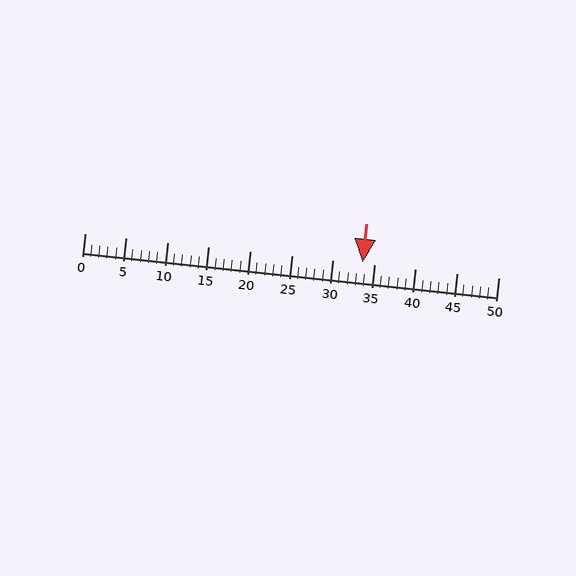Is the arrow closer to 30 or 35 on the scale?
The arrow is closer to 35.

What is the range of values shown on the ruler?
The ruler shows values from 0 to 50.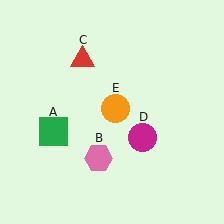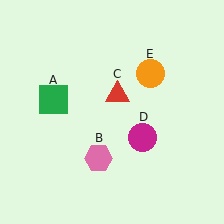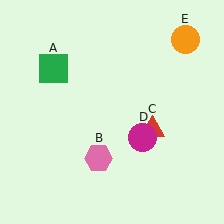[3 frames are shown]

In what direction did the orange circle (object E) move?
The orange circle (object E) moved up and to the right.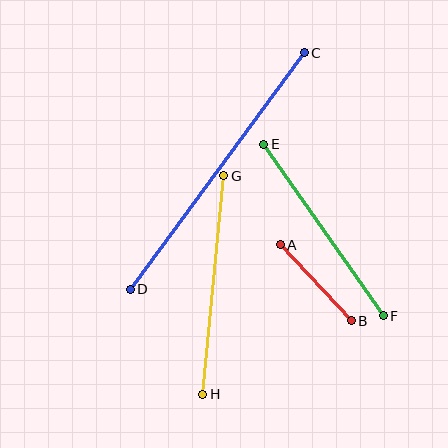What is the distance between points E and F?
The distance is approximately 209 pixels.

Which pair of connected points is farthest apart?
Points C and D are farthest apart.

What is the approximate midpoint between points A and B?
The midpoint is at approximately (316, 283) pixels.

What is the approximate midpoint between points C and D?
The midpoint is at approximately (217, 171) pixels.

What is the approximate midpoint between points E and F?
The midpoint is at approximately (323, 230) pixels.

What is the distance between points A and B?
The distance is approximately 104 pixels.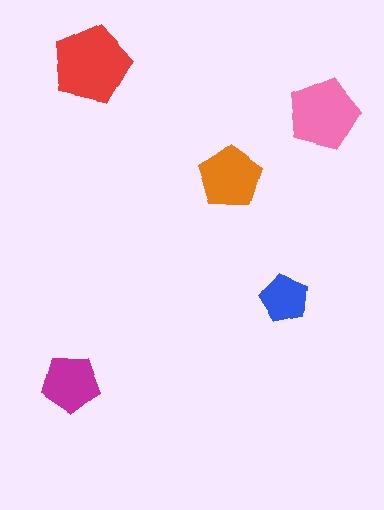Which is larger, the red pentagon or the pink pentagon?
The red one.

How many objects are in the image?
There are 5 objects in the image.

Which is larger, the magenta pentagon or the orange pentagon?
The orange one.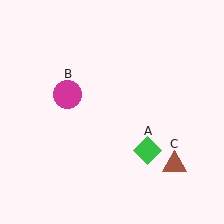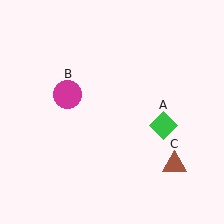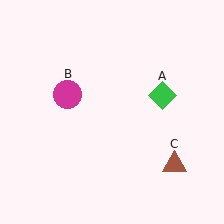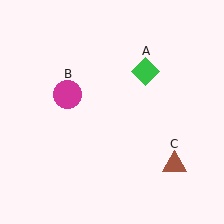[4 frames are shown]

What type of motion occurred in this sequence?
The green diamond (object A) rotated counterclockwise around the center of the scene.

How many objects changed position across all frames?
1 object changed position: green diamond (object A).